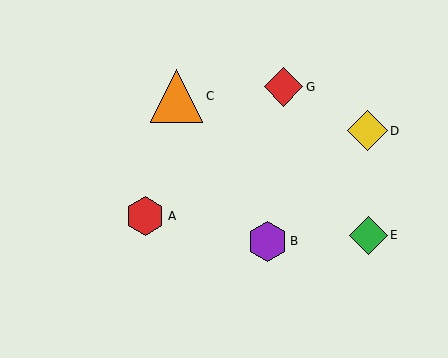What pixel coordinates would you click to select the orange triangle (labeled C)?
Click at (177, 96) to select the orange triangle C.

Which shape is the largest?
The orange triangle (labeled C) is the largest.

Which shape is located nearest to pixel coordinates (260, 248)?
The purple hexagon (labeled B) at (267, 241) is nearest to that location.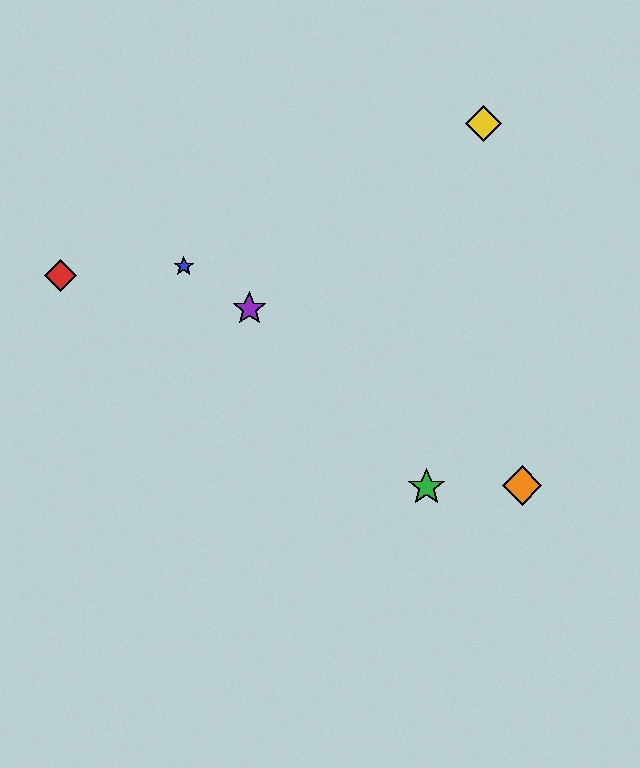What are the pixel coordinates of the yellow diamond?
The yellow diamond is at (484, 124).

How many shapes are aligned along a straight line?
3 shapes (the blue star, the purple star, the orange diamond) are aligned along a straight line.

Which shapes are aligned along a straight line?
The blue star, the purple star, the orange diamond are aligned along a straight line.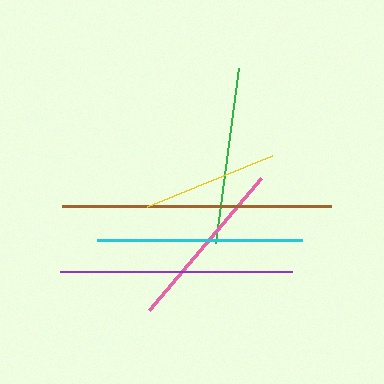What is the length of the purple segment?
The purple segment is approximately 232 pixels long.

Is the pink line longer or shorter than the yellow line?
The pink line is longer than the yellow line.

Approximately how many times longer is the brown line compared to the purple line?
The brown line is approximately 1.2 times the length of the purple line.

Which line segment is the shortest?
The yellow line is the shortest at approximately 135 pixels.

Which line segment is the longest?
The brown line is the longest at approximately 269 pixels.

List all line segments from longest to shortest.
From longest to shortest: brown, purple, cyan, green, pink, yellow.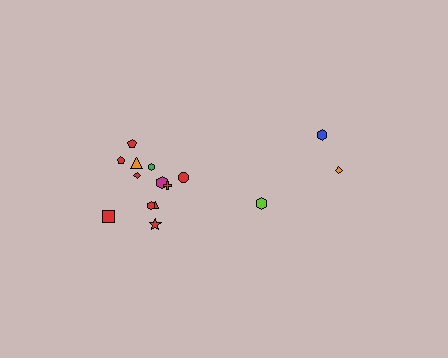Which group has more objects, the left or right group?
The left group.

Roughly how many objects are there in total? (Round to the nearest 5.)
Roughly 15 objects in total.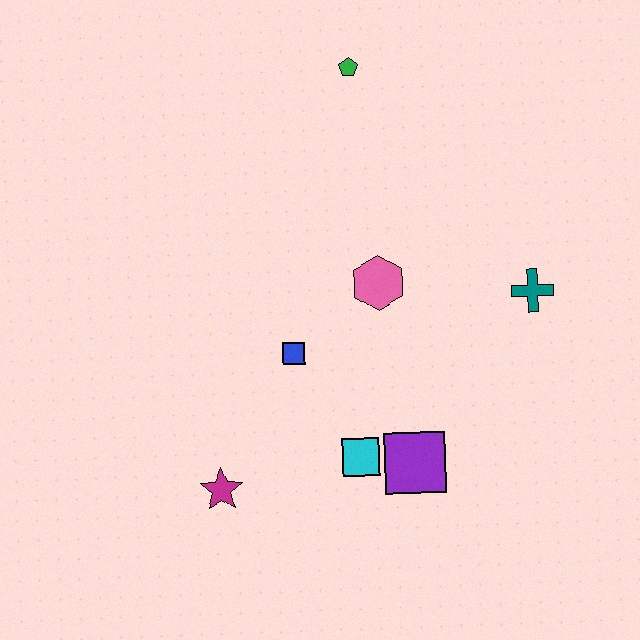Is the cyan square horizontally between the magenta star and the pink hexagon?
Yes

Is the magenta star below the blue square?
Yes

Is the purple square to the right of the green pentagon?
Yes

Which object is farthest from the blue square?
The green pentagon is farthest from the blue square.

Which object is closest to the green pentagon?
The pink hexagon is closest to the green pentagon.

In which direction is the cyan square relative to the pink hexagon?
The cyan square is below the pink hexagon.